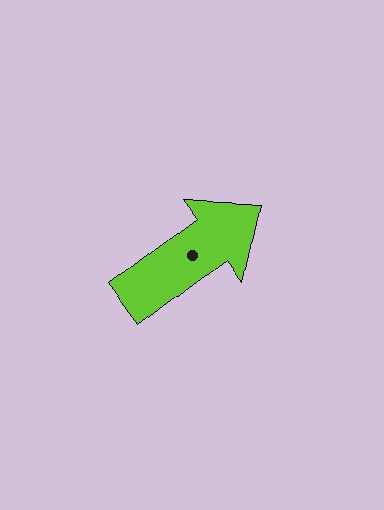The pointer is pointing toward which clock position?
Roughly 2 o'clock.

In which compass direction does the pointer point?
Northeast.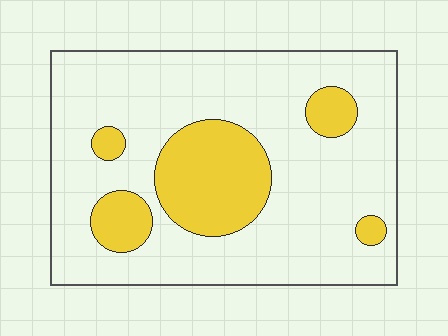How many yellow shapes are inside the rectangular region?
5.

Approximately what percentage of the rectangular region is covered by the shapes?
Approximately 20%.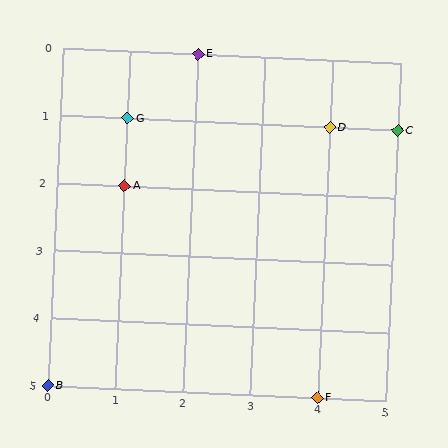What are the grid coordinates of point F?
Point F is at grid coordinates (4, 5).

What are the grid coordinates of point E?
Point E is at grid coordinates (2, 0).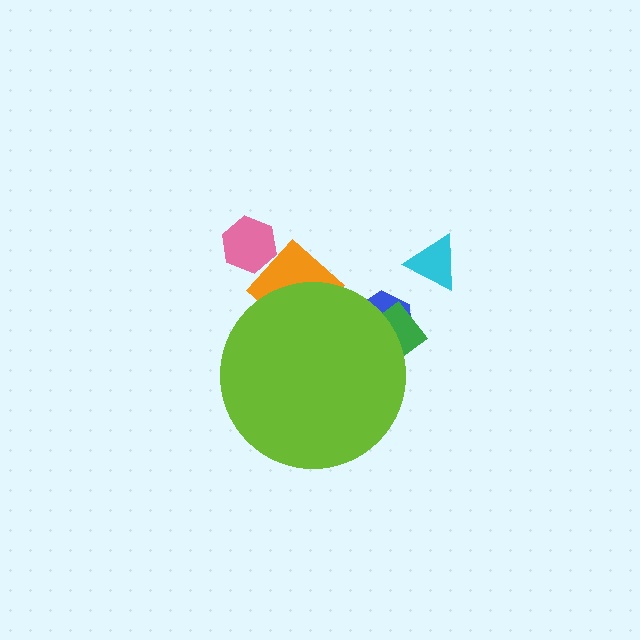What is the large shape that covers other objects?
A lime circle.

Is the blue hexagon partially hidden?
Yes, the blue hexagon is partially hidden behind the lime circle.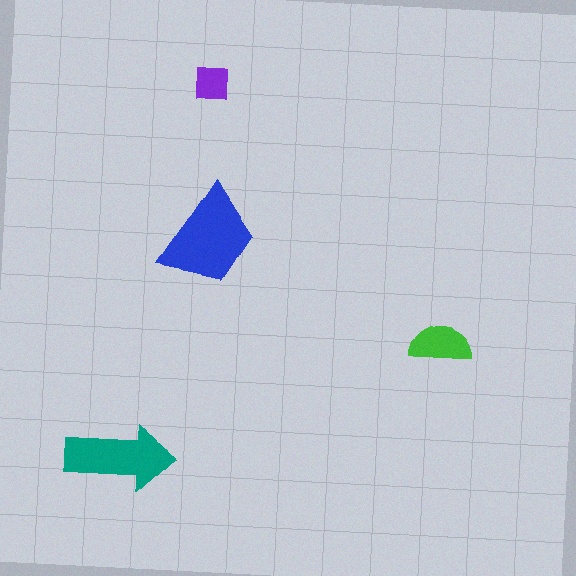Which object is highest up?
The purple square is topmost.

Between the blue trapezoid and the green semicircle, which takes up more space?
The blue trapezoid.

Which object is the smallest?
The purple square.